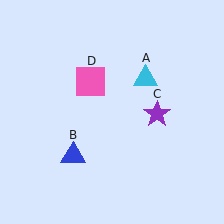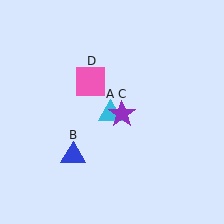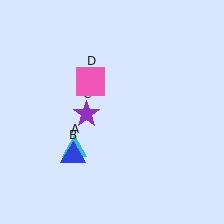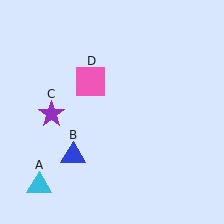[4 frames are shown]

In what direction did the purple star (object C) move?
The purple star (object C) moved left.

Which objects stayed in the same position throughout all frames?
Blue triangle (object B) and pink square (object D) remained stationary.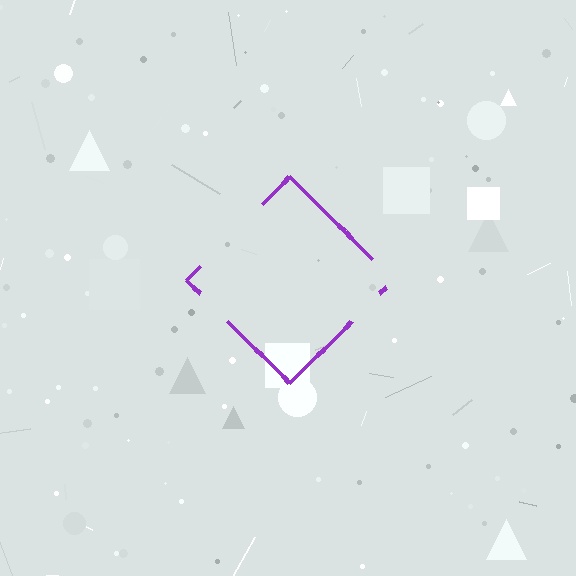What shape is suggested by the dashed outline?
The dashed outline suggests a diamond.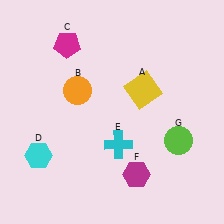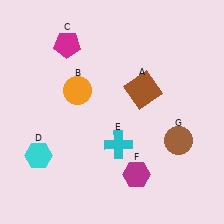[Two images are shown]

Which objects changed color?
A changed from yellow to brown. G changed from lime to brown.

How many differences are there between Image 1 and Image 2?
There are 2 differences between the two images.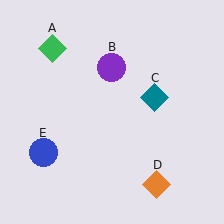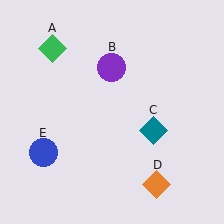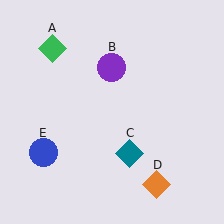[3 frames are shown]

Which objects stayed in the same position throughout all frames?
Green diamond (object A) and purple circle (object B) and orange diamond (object D) and blue circle (object E) remained stationary.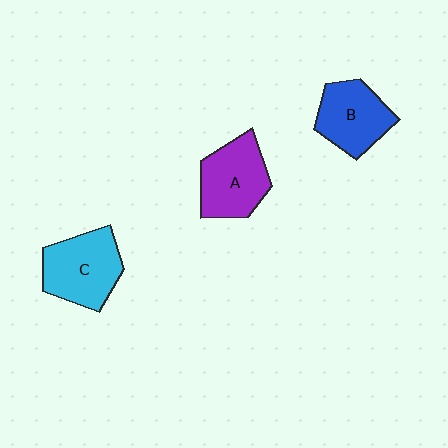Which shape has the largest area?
Shape C (cyan).